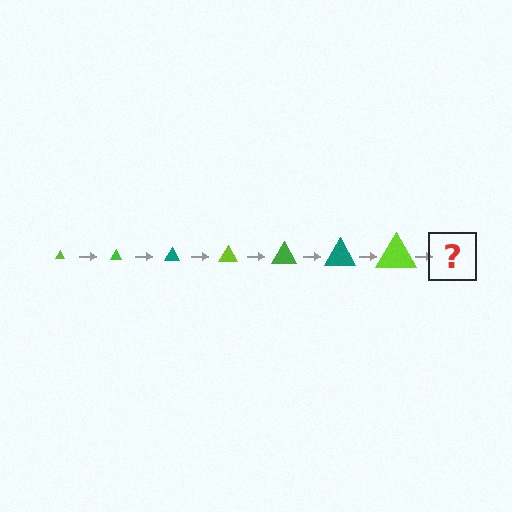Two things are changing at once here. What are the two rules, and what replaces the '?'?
The two rules are that the triangle grows larger each step and the color cycles through lime, green, and teal. The '?' should be a green triangle, larger than the previous one.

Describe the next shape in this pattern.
It should be a green triangle, larger than the previous one.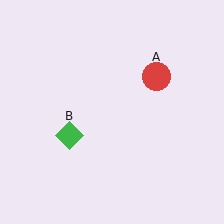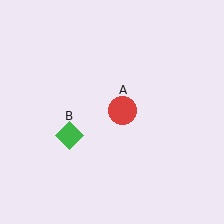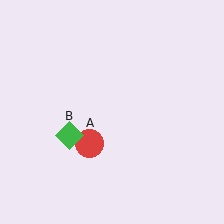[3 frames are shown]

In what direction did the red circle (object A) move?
The red circle (object A) moved down and to the left.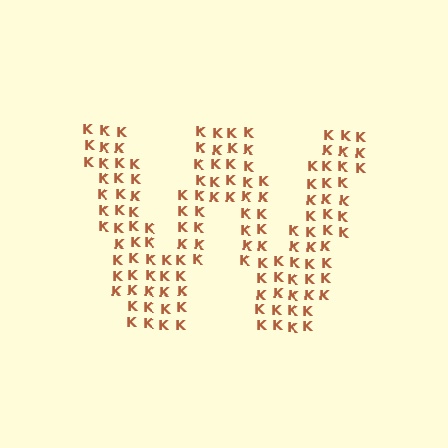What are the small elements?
The small elements are letter K's.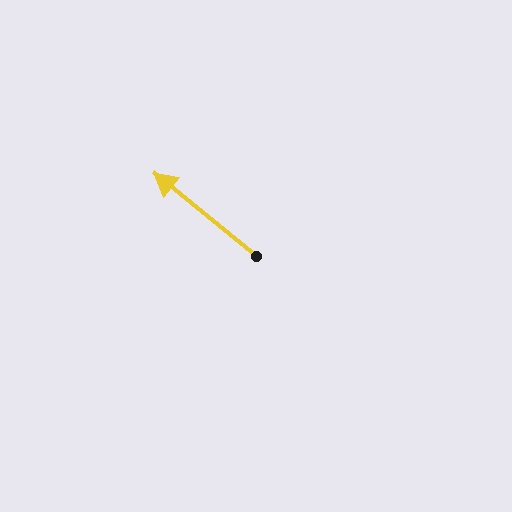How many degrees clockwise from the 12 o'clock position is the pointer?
Approximately 309 degrees.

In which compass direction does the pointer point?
Northwest.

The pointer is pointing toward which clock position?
Roughly 10 o'clock.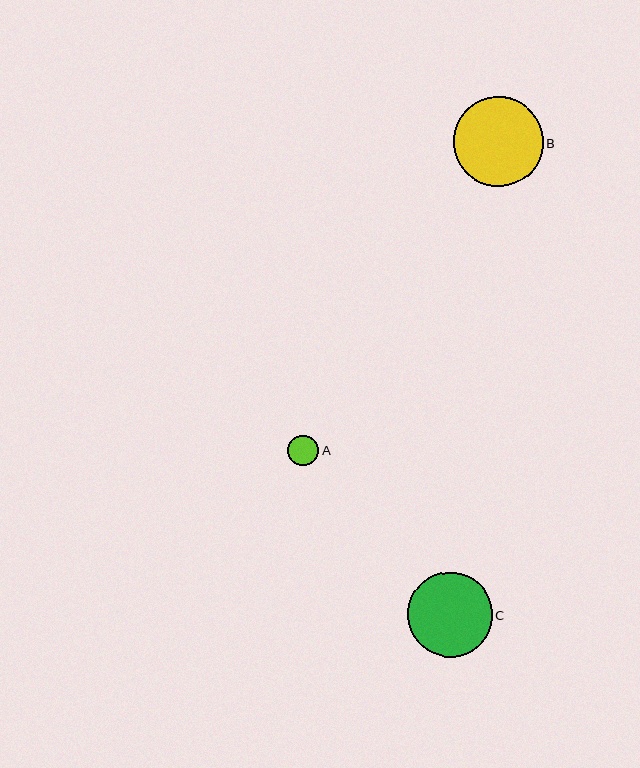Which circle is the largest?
Circle B is the largest with a size of approximately 90 pixels.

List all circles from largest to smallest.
From largest to smallest: B, C, A.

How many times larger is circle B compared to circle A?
Circle B is approximately 2.9 times the size of circle A.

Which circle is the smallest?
Circle A is the smallest with a size of approximately 31 pixels.